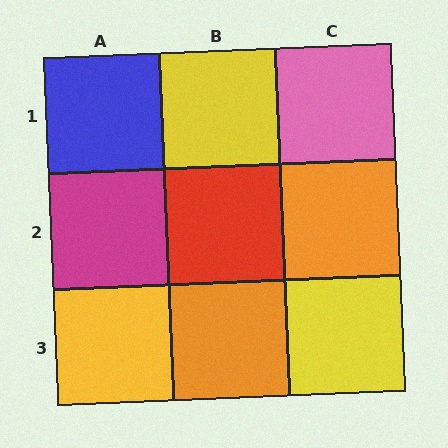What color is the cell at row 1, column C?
Pink.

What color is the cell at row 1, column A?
Blue.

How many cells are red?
1 cell is red.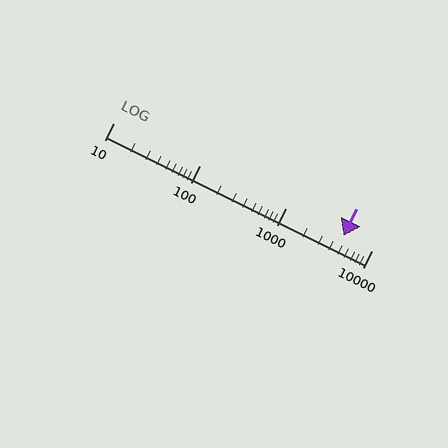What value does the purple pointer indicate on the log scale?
The pointer indicates approximately 4700.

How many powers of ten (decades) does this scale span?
The scale spans 3 decades, from 10 to 10000.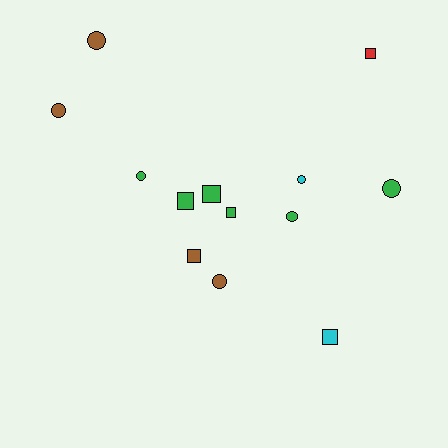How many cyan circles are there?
There is 1 cyan circle.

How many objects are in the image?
There are 13 objects.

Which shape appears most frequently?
Circle, with 7 objects.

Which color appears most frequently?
Green, with 6 objects.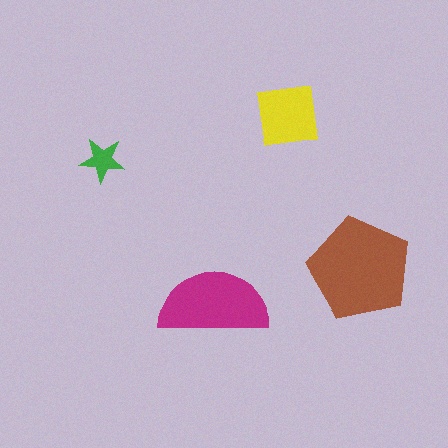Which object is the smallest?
The green star.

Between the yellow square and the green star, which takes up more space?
The yellow square.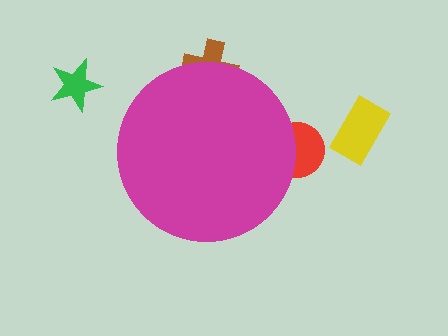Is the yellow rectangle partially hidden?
No, the yellow rectangle is fully visible.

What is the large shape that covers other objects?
A magenta circle.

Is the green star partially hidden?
No, the green star is fully visible.